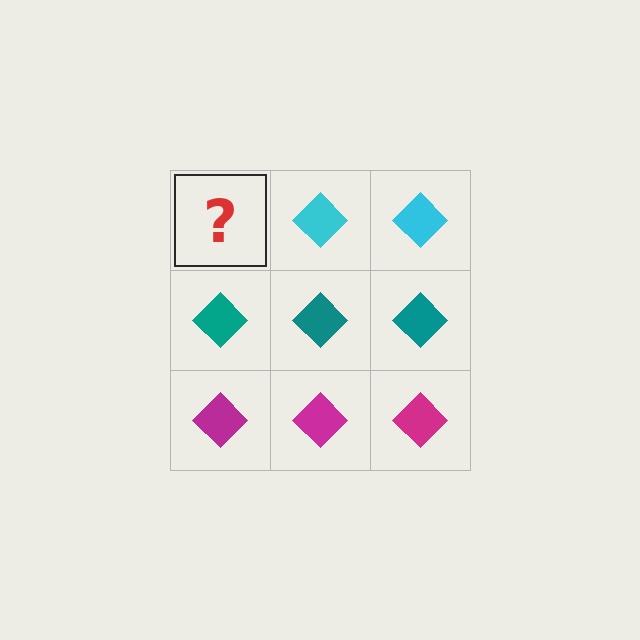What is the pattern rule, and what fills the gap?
The rule is that each row has a consistent color. The gap should be filled with a cyan diamond.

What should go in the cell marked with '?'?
The missing cell should contain a cyan diamond.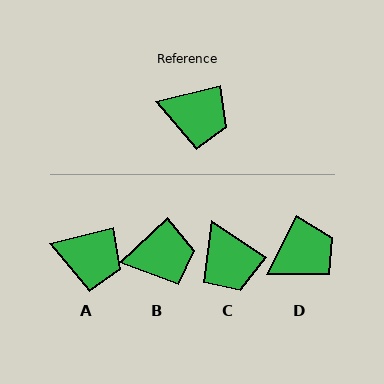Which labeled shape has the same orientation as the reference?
A.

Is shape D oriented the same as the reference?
No, it is off by about 50 degrees.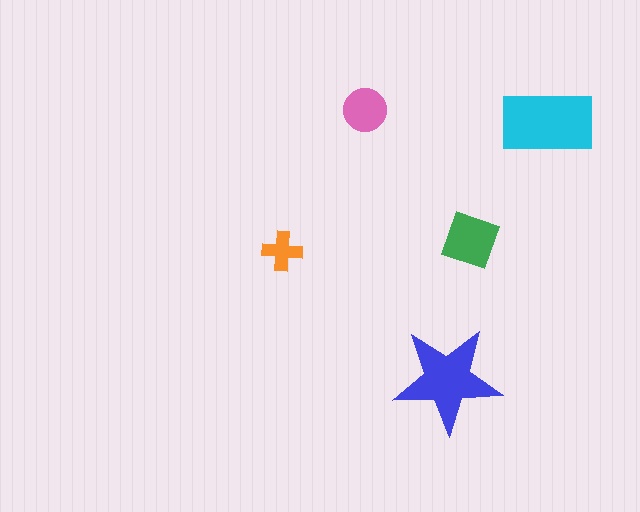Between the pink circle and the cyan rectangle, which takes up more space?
The cyan rectangle.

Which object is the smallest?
The orange cross.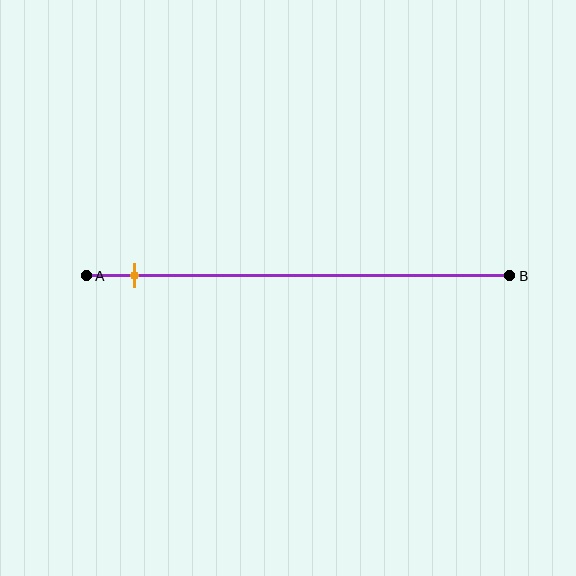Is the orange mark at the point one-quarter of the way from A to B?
No, the mark is at about 10% from A, not at the 25% one-quarter point.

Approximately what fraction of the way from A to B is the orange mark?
The orange mark is approximately 10% of the way from A to B.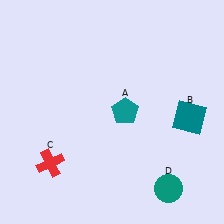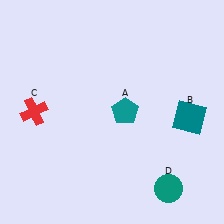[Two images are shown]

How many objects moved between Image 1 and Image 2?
1 object moved between the two images.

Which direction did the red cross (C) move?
The red cross (C) moved up.